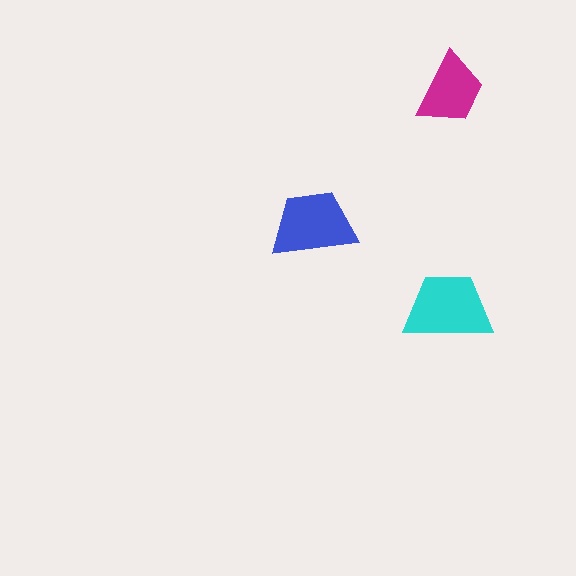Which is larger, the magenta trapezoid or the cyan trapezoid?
The cyan one.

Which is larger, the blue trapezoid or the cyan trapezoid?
The cyan one.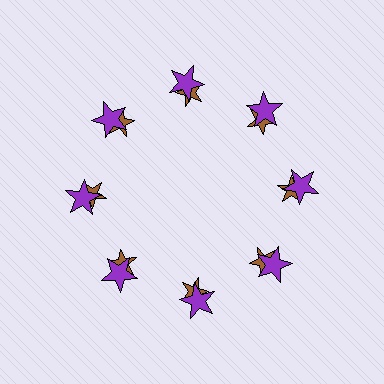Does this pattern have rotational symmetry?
Yes, this pattern has 8-fold rotational symmetry. It looks the same after rotating 45 degrees around the center.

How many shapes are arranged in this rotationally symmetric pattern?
There are 16 shapes, arranged in 8 groups of 2.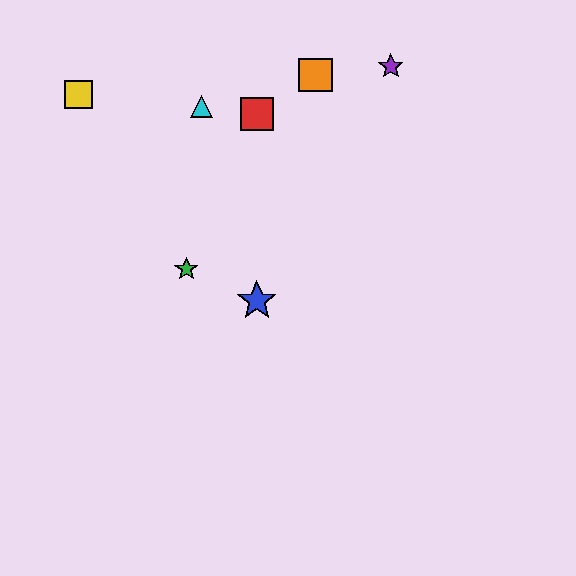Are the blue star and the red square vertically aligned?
Yes, both are at x≈257.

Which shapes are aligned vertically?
The red square, the blue star are aligned vertically.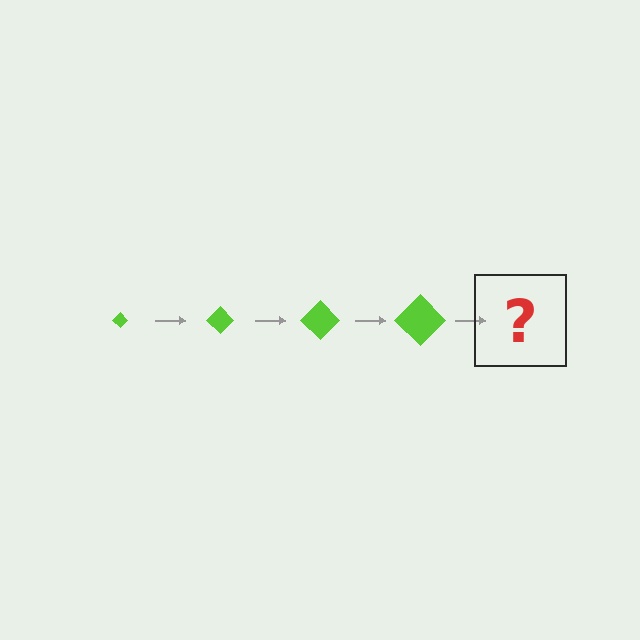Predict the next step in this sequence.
The next step is a lime diamond, larger than the previous one.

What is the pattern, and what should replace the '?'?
The pattern is that the diamond gets progressively larger each step. The '?' should be a lime diamond, larger than the previous one.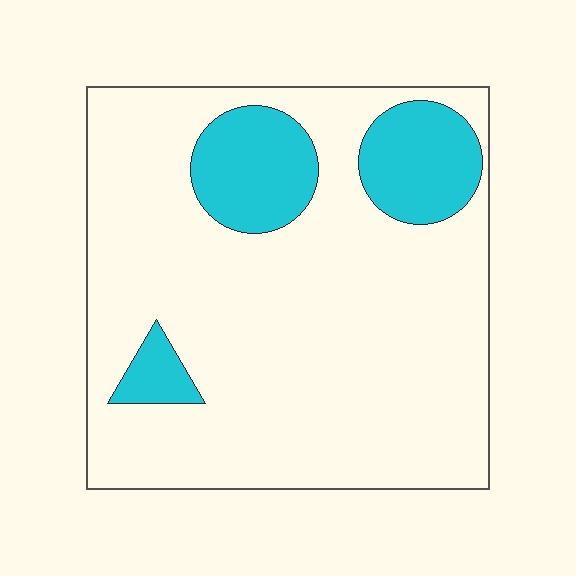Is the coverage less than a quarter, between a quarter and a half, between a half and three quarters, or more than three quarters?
Less than a quarter.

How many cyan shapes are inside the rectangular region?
3.